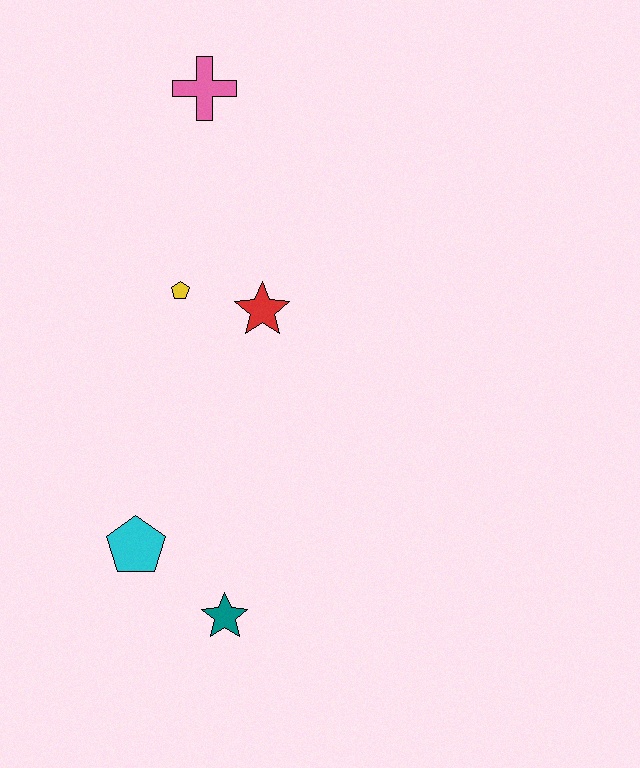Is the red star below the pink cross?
Yes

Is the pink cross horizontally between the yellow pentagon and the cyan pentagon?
No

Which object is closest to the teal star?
The cyan pentagon is closest to the teal star.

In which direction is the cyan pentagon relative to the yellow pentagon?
The cyan pentagon is below the yellow pentagon.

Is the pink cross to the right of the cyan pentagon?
Yes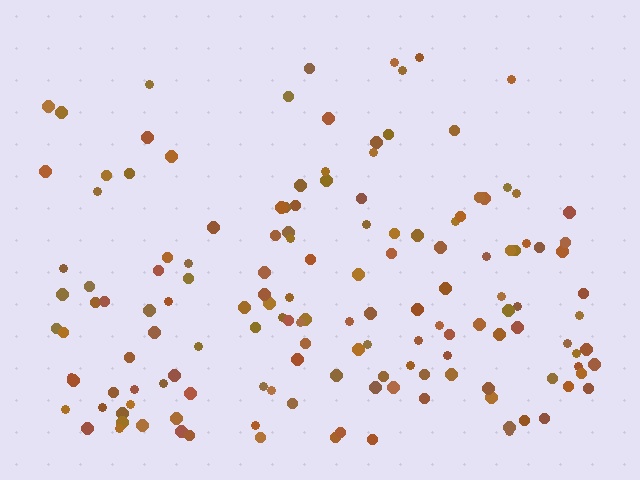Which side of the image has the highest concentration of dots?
The bottom.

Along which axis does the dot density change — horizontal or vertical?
Vertical.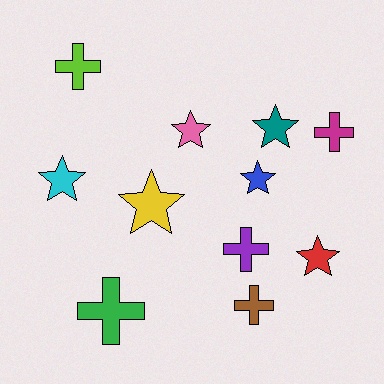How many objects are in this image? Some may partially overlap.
There are 11 objects.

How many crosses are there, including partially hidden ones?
There are 5 crosses.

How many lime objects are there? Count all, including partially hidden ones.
There is 1 lime object.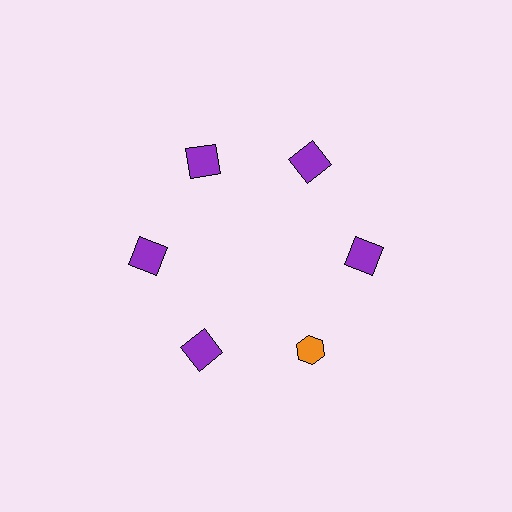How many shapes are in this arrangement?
There are 6 shapes arranged in a ring pattern.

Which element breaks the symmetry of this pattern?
The orange hexagon at roughly the 5 o'clock position breaks the symmetry. All other shapes are purple squares.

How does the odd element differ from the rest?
It differs in both color (orange instead of purple) and shape (hexagon instead of square).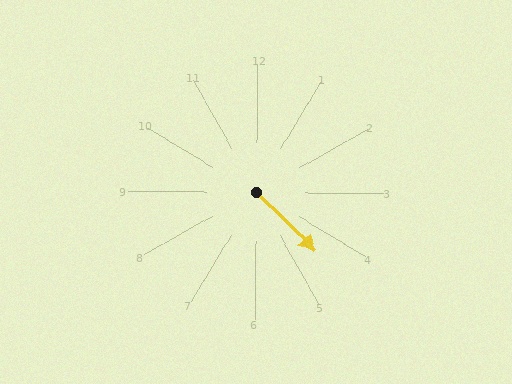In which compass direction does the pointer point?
Southeast.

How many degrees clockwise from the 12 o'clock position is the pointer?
Approximately 134 degrees.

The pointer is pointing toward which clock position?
Roughly 4 o'clock.